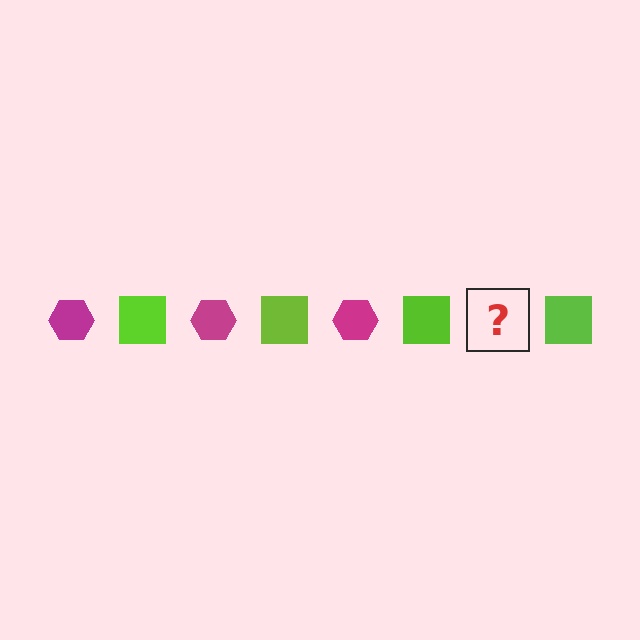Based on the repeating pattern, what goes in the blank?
The blank should be a magenta hexagon.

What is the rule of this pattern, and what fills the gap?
The rule is that the pattern alternates between magenta hexagon and lime square. The gap should be filled with a magenta hexagon.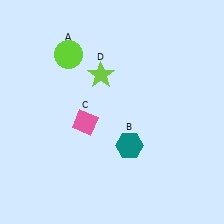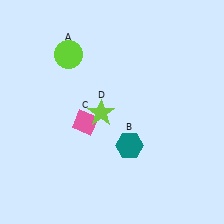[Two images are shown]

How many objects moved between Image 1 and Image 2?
1 object moved between the two images.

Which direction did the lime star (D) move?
The lime star (D) moved down.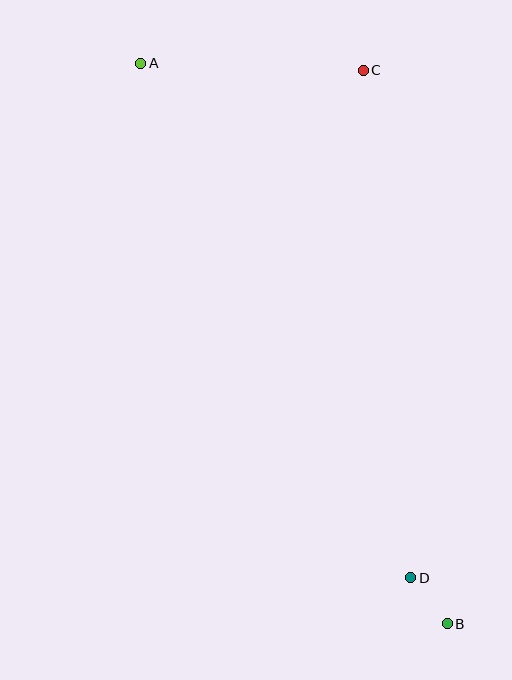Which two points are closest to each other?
Points B and D are closest to each other.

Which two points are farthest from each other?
Points A and B are farthest from each other.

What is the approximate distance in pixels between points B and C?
The distance between B and C is approximately 560 pixels.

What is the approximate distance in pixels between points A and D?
The distance between A and D is approximately 581 pixels.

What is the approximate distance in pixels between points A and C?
The distance between A and C is approximately 223 pixels.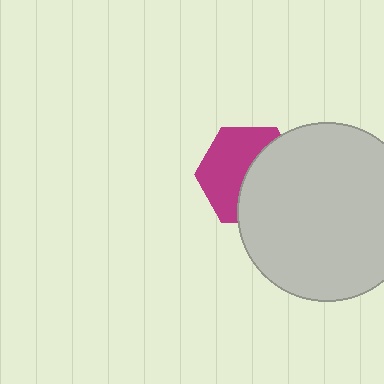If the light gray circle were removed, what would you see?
You would see the complete magenta hexagon.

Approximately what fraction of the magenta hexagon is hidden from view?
Roughly 48% of the magenta hexagon is hidden behind the light gray circle.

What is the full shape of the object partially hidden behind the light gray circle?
The partially hidden object is a magenta hexagon.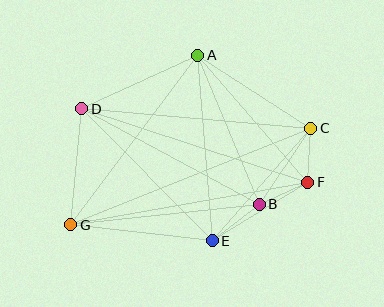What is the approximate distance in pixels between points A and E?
The distance between A and E is approximately 186 pixels.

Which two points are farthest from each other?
Points C and G are farthest from each other.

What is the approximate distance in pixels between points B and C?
The distance between B and C is approximately 92 pixels.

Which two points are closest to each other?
Points B and F are closest to each other.